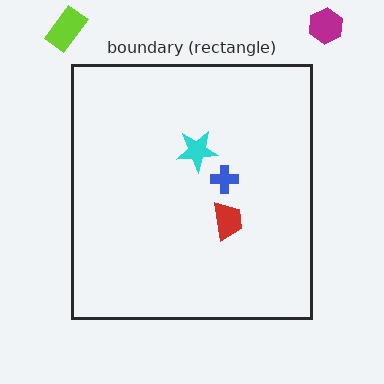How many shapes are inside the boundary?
3 inside, 2 outside.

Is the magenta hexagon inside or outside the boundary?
Outside.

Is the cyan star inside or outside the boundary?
Inside.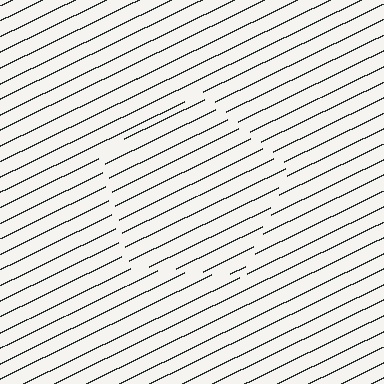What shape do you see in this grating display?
An illusory pentagon. The interior of the shape contains the same grating, shifted by half a period — the contour is defined by the phase discontinuity where line-ends from the inner and outer gratings abut.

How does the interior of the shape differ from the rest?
The interior of the shape contains the same grating, shifted by half a period — the contour is defined by the phase discontinuity where line-ends from the inner and outer gratings abut.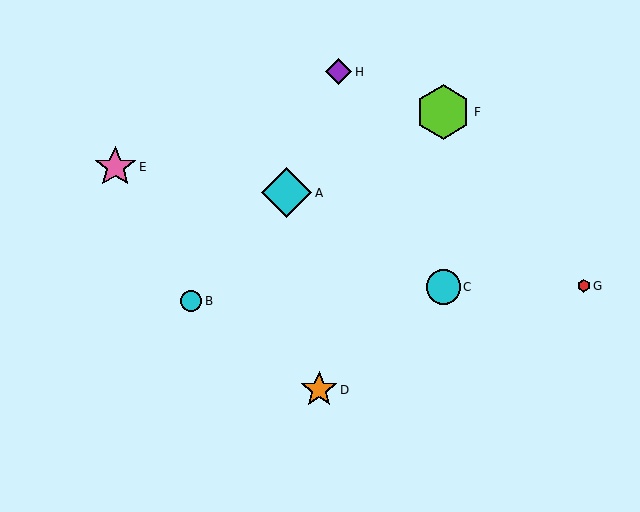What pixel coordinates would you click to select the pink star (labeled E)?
Click at (115, 167) to select the pink star E.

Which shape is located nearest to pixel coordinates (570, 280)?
The red hexagon (labeled G) at (584, 286) is nearest to that location.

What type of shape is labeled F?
Shape F is a lime hexagon.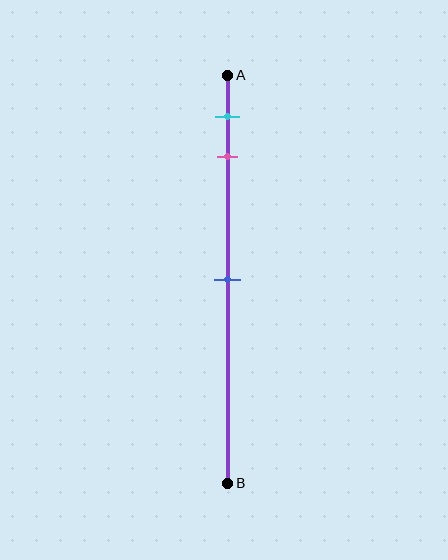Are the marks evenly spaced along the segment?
No, the marks are not evenly spaced.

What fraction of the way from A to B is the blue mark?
The blue mark is approximately 50% (0.5) of the way from A to B.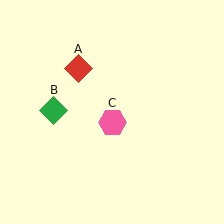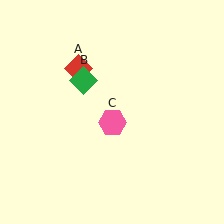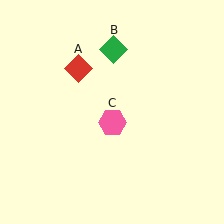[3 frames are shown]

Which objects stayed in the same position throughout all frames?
Red diamond (object A) and pink hexagon (object C) remained stationary.